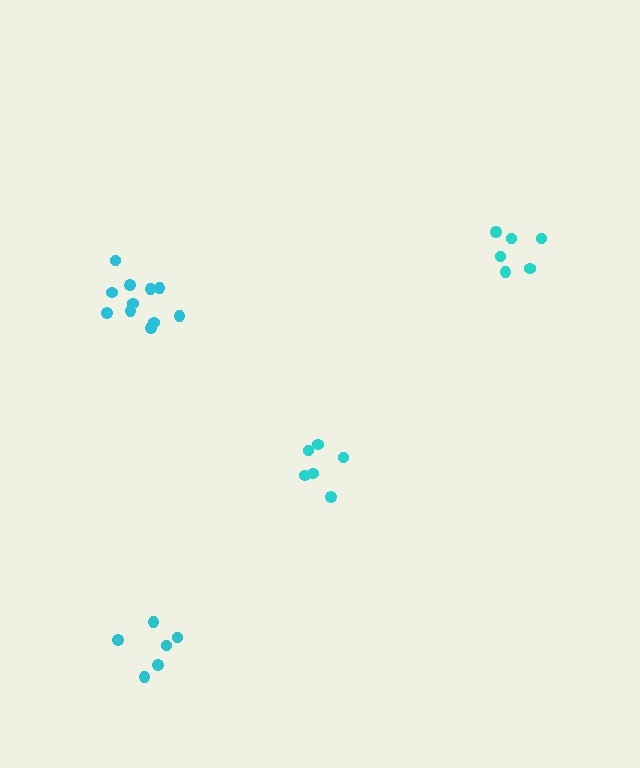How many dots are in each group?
Group 1: 6 dots, Group 2: 6 dots, Group 3: 11 dots, Group 4: 6 dots (29 total).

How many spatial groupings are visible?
There are 4 spatial groupings.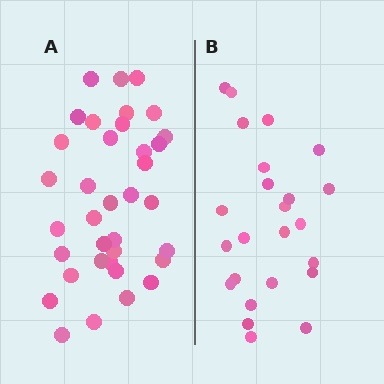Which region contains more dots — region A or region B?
Region A (the left region) has more dots.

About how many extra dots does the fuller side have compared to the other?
Region A has roughly 12 or so more dots than region B.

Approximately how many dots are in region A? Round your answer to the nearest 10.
About 40 dots. (The exact count is 36, which rounds to 40.)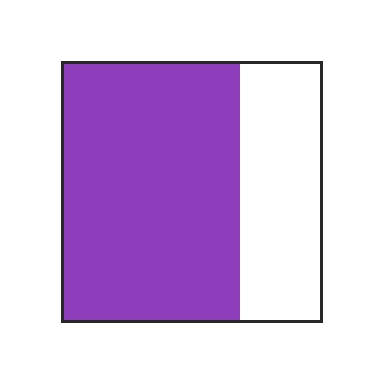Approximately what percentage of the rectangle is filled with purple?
Approximately 70%.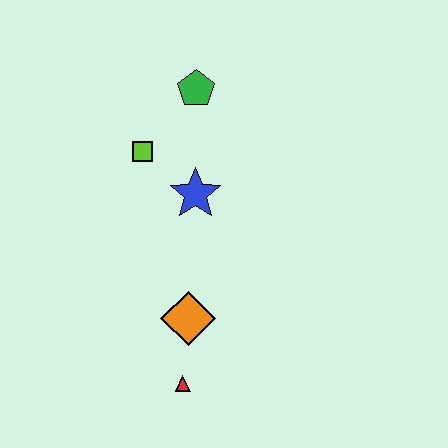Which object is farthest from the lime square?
The red triangle is farthest from the lime square.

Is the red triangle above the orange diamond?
No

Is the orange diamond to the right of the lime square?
Yes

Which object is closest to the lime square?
The blue star is closest to the lime square.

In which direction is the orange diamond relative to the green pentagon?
The orange diamond is below the green pentagon.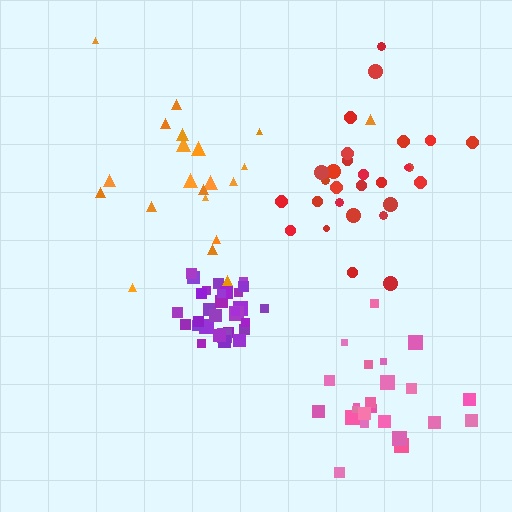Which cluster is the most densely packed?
Purple.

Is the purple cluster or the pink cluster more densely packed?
Purple.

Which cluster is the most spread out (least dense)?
Orange.